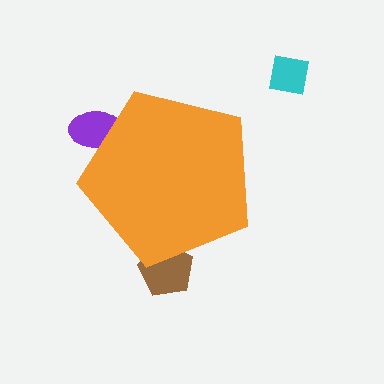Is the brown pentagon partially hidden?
Yes, the brown pentagon is partially hidden behind the orange pentagon.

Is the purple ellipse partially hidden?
Yes, the purple ellipse is partially hidden behind the orange pentagon.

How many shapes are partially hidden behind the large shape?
2 shapes are partially hidden.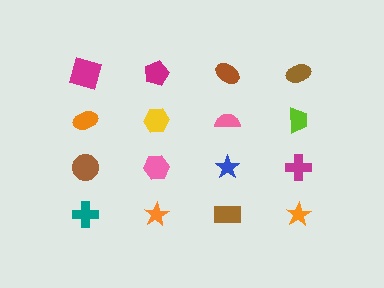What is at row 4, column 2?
An orange star.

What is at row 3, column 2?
A pink hexagon.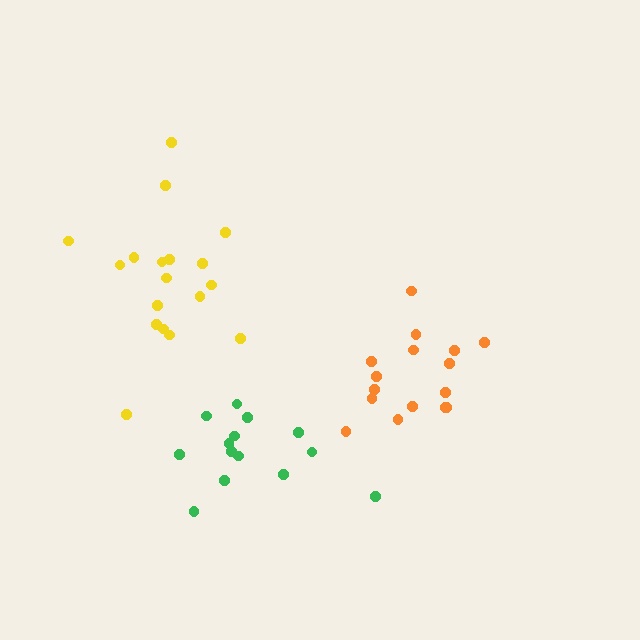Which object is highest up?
The yellow cluster is topmost.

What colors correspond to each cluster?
The clusters are colored: yellow, green, orange.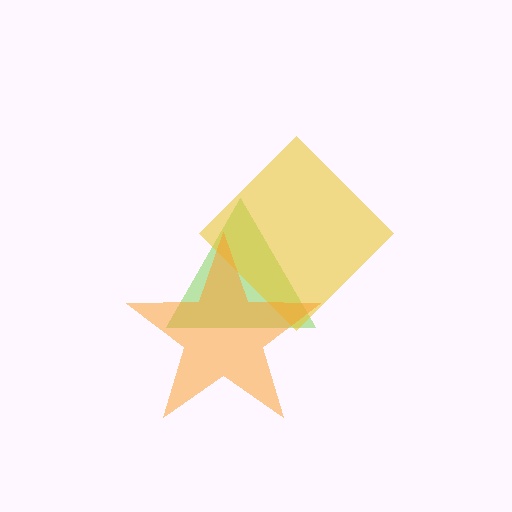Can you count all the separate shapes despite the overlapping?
Yes, there are 3 separate shapes.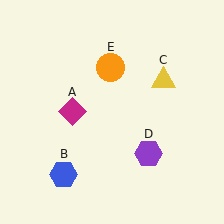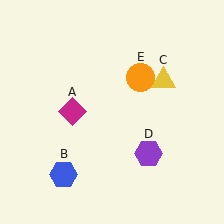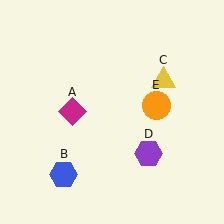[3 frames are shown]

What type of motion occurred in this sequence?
The orange circle (object E) rotated clockwise around the center of the scene.